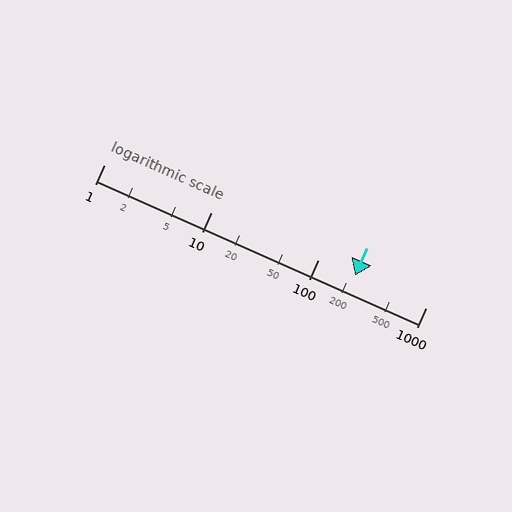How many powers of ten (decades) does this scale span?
The scale spans 3 decades, from 1 to 1000.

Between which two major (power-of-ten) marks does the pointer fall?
The pointer is between 100 and 1000.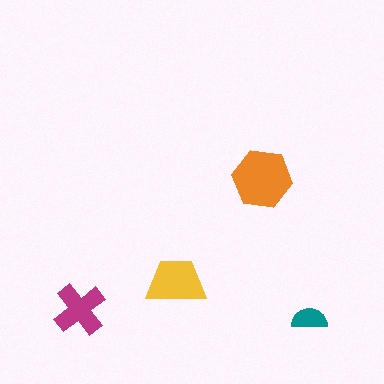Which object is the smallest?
The teal semicircle.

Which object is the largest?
The orange hexagon.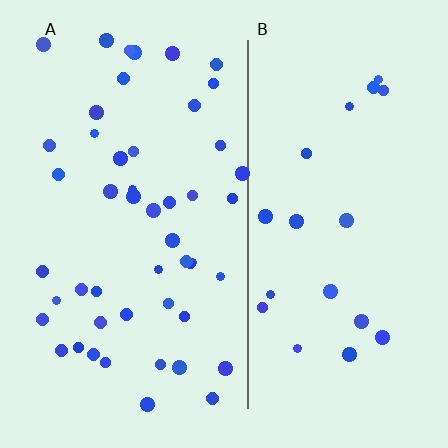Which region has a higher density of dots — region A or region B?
A (the left).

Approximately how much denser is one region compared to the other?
Approximately 2.5× — region A over region B.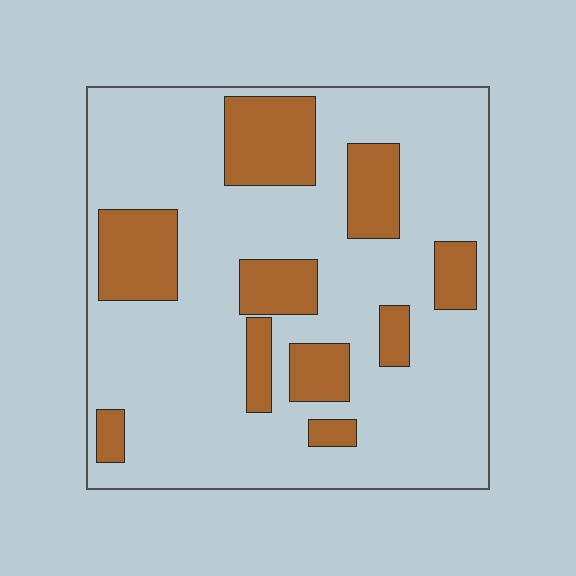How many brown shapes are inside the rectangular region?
10.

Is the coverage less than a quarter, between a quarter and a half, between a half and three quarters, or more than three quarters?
Less than a quarter.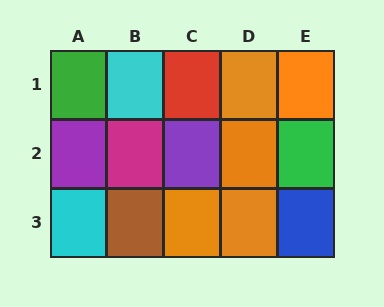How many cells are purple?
2 cells are purple.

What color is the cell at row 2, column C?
Purple.